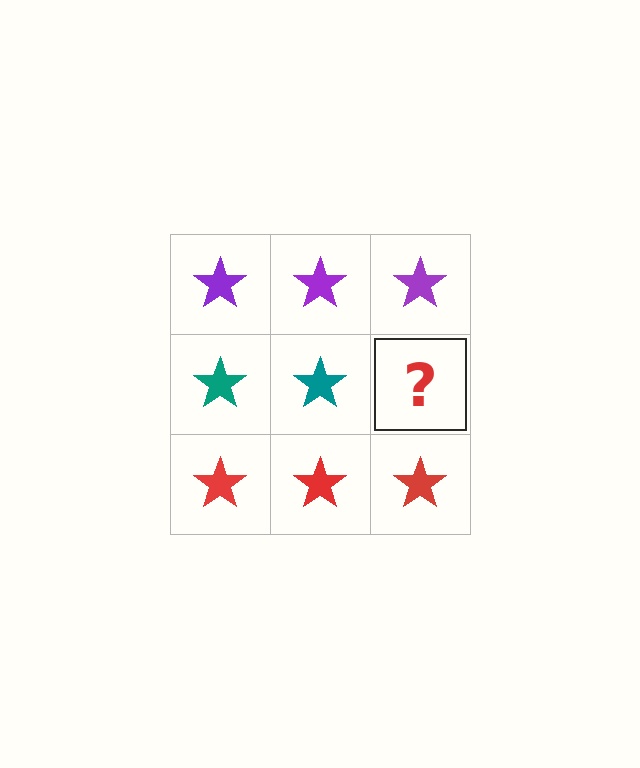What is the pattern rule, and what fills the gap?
The rule is that each row has a consistent color. The gap should be filled with a teal star.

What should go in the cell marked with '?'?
The missing cell should contain a teal star.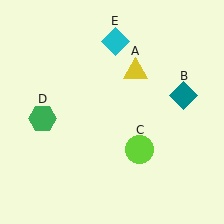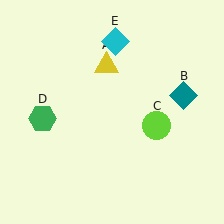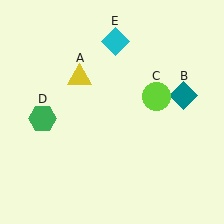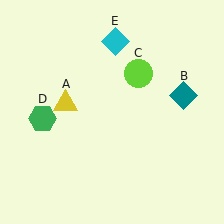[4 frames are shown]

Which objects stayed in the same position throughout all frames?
Teal diamond (object B) and green hexagon (object D) and cyan diamond (object E) remained stationary.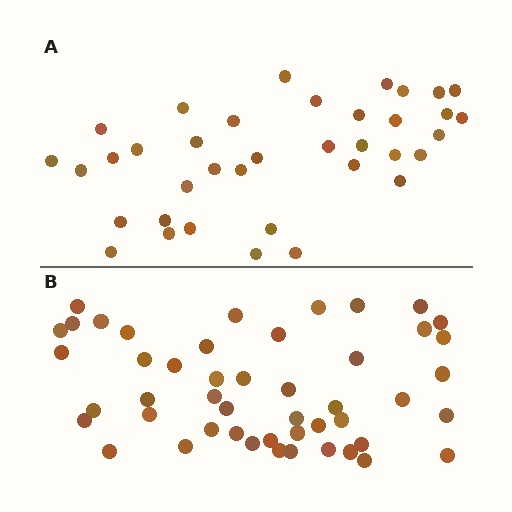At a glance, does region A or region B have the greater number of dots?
Region B (the bottom region) has more dots.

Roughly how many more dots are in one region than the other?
Region B has roughly 12 or so more dots than region A.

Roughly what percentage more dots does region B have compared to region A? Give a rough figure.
About 30% more.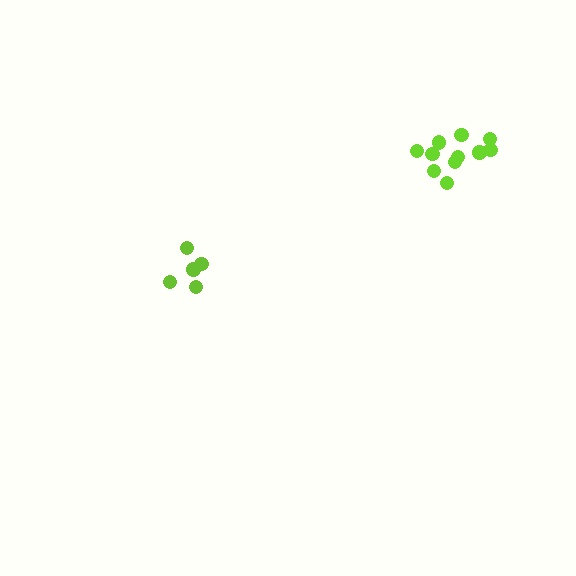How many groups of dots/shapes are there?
There are 2 groups.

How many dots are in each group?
Group 1: 5 dots, Group 2: 11 dots (16 total).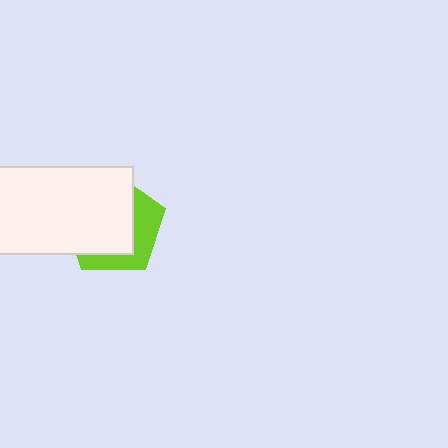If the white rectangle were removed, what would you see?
You would see the complete lime pentagon.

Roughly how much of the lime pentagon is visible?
A small part of it is visible (roughly 35%).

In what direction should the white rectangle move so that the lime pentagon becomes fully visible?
The white rectangle should move toward the upper-left. That is the shortest direction to clear the overlap and leave the lime pentagon fully visible.